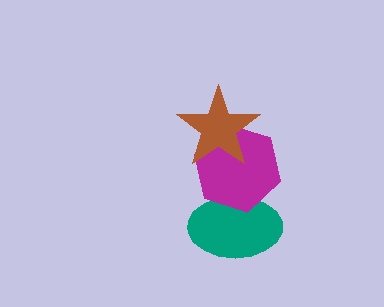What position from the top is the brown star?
The brown star is 1st from the top.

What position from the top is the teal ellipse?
The teal ellipse is 3rd from the top.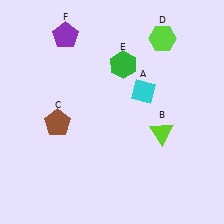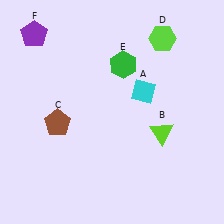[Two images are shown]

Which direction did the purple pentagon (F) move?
The purple pentagon (F) moved left.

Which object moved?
The purple pentagon (F) moved left.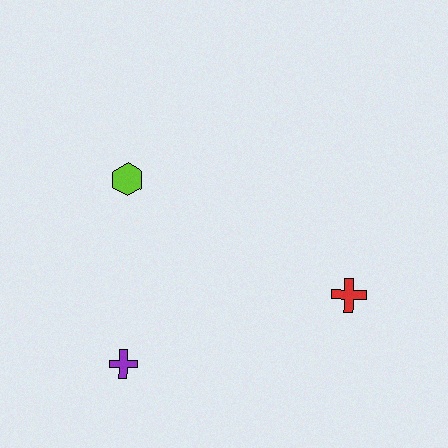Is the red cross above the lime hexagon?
No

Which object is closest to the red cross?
The purple cross is closest to the red cross.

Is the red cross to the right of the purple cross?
Yes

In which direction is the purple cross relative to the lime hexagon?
The purple cross is below the lime hexagon.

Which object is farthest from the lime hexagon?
The red cross is farthest from the lime hexagon.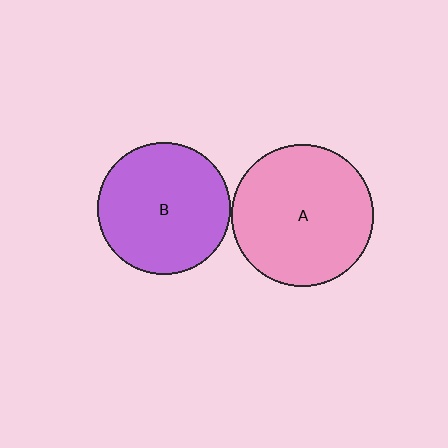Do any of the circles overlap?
No, none of the circles overlap.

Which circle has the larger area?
Circle A (pink).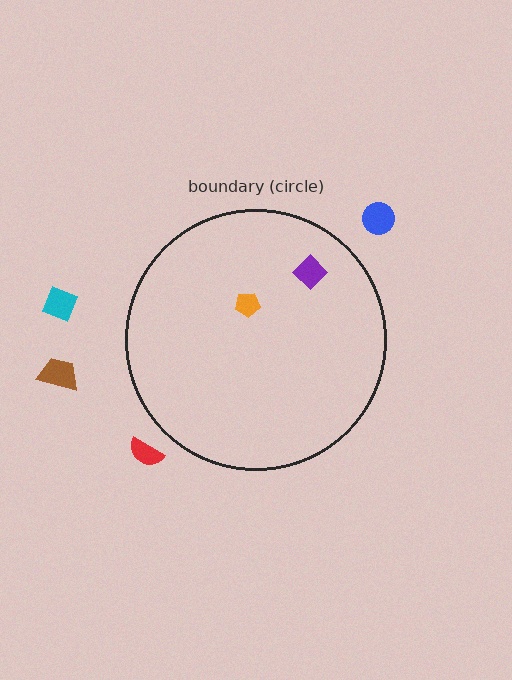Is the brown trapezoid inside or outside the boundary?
Outside.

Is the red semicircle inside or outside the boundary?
Outside.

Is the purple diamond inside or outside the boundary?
Inside.